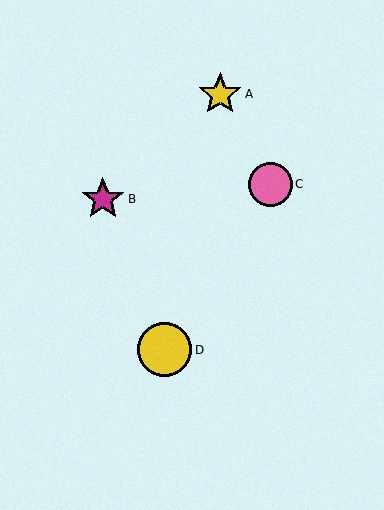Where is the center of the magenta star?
The center of the magenta star is at (103, 199).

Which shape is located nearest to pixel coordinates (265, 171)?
The pink circle (labeled C) at (270, 184) is nearest to that location.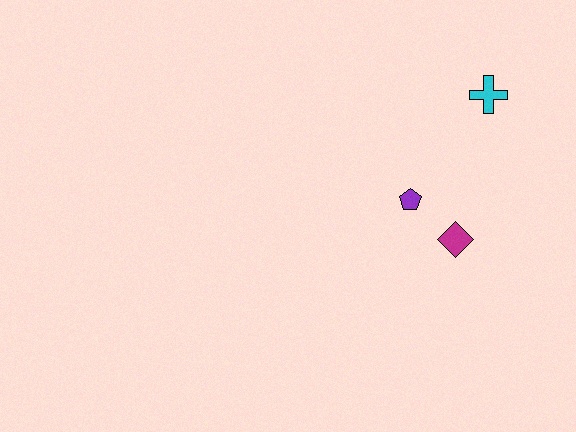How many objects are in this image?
There are 3 objects.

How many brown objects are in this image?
There are no brown objects.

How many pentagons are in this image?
There is 1 pentagon.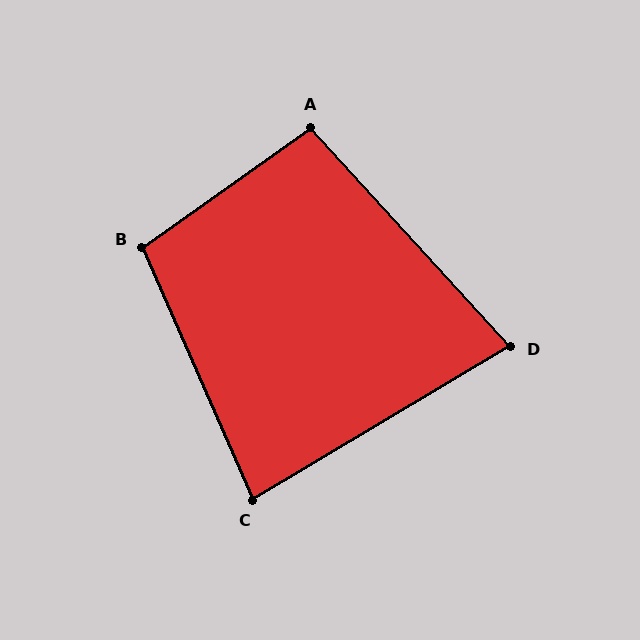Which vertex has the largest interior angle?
B, at approximately 102 degrees.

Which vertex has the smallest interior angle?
D, at approximately 78 degrees.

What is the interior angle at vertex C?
Approximately 83 degrees (acute).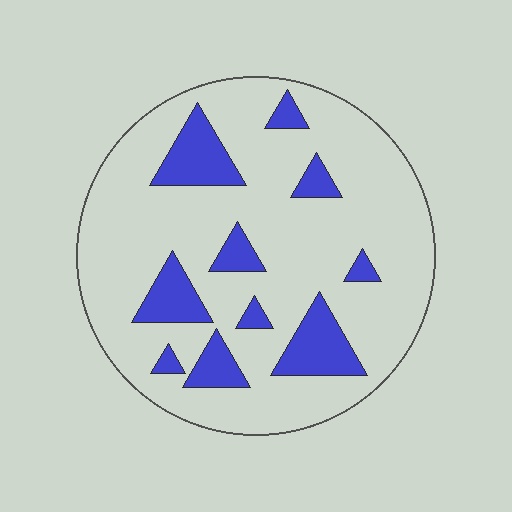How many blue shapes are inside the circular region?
10.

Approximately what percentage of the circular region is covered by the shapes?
Approximately 20%.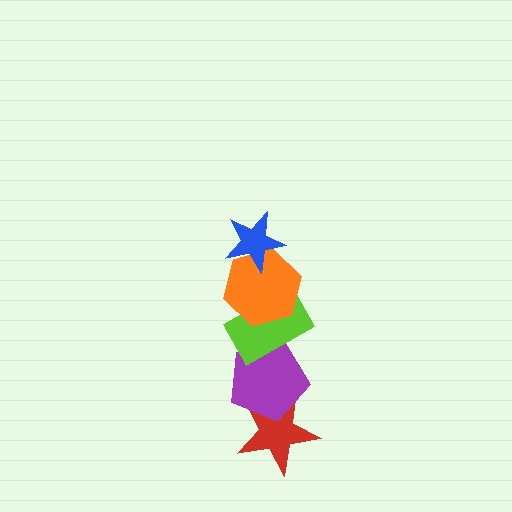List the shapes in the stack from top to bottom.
From top to bottom: the blue star, the orange hexagon, the lime rectangle, the purple pentagon, the red star.